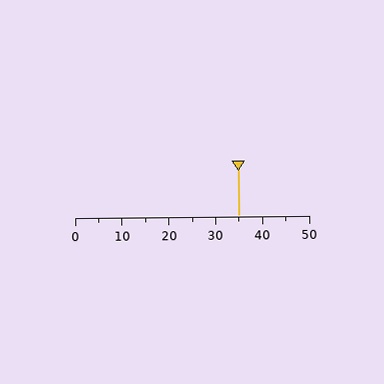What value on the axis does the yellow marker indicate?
The marker indicates approximately 35.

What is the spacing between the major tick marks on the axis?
The major ticks are spaced 10 apart.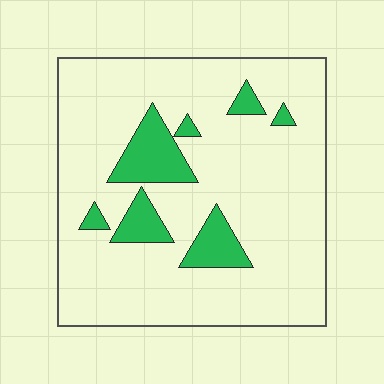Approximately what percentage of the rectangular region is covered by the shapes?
Approximately 15%.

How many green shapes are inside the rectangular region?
7.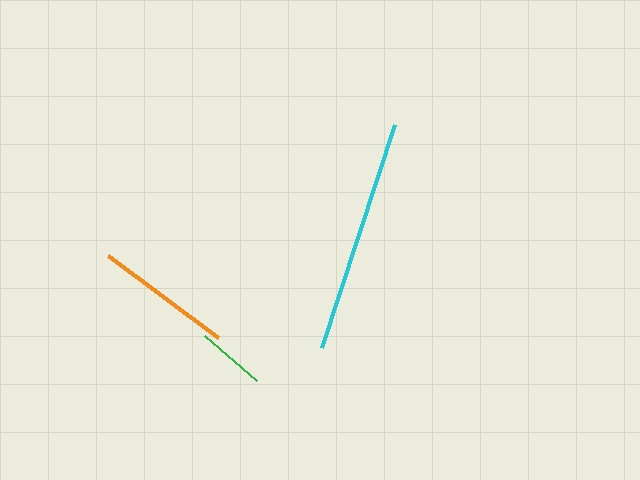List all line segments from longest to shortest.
From longest to shortest: cyan, orange, green.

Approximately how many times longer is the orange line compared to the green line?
The orange line is approximately 2.0 times the length of the green line.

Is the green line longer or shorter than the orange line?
The orange line is longer than the green line.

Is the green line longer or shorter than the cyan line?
The cyan line is longer than the green line.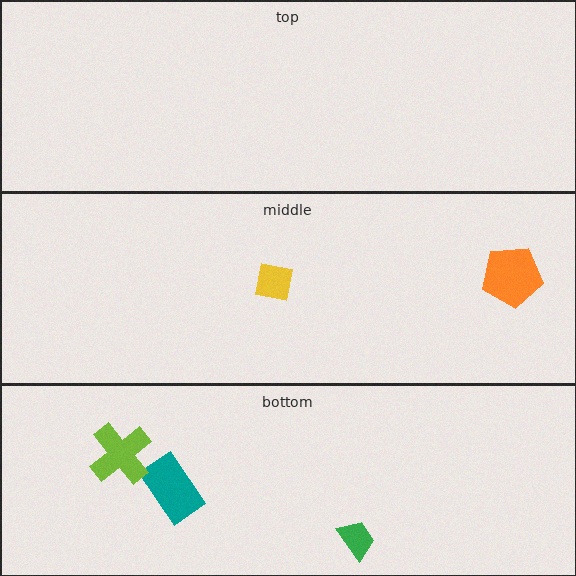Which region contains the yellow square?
The middle region.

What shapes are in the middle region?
The orange pentagon, the yellow square.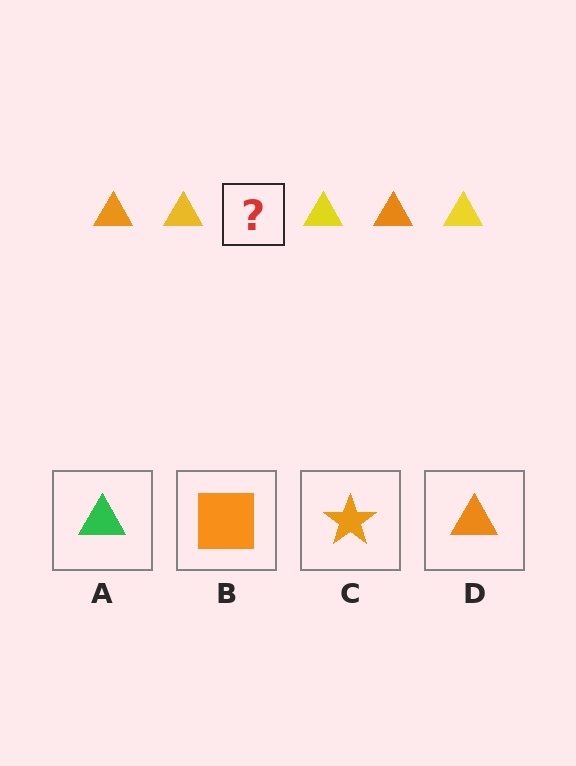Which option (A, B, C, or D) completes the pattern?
D.